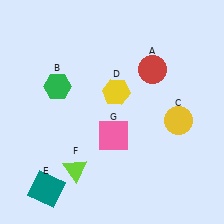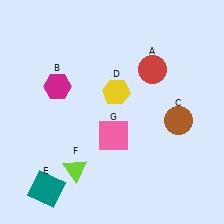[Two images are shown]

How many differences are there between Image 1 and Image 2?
There are 2 differences between the two images.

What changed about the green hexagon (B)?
In Image 1, B is green. In Image 2, it changed to magenta.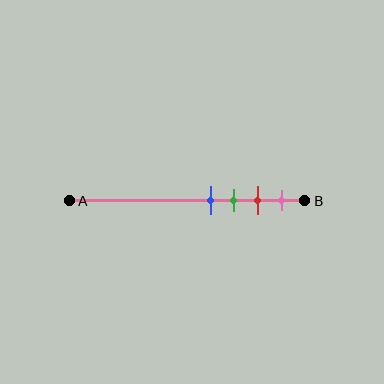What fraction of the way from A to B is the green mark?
The green mark is approximately 70% (0.7) of the way from A to B.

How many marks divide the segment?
There are 4 marks dividing the segment.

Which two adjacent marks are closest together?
The blue and green marks are the closest adjacent pair.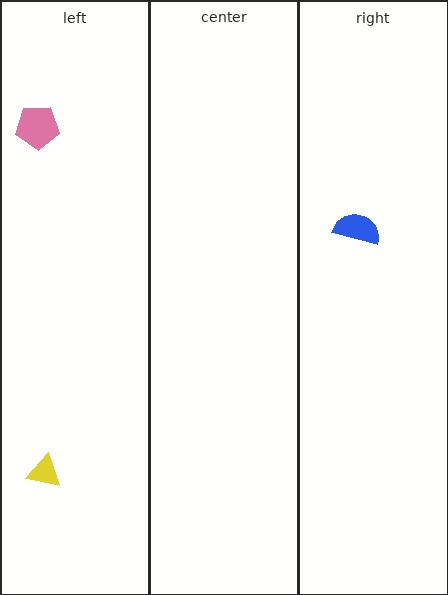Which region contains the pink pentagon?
The left region.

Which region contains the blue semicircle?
The right region.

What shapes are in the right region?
The blue semicircle.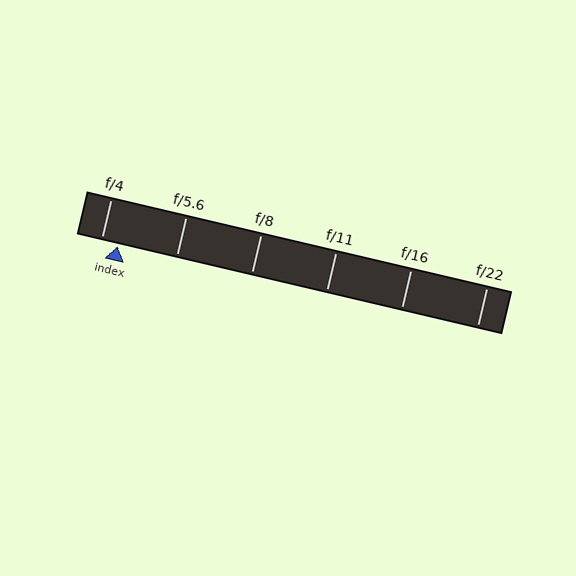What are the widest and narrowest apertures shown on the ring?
The widest aperture shown is f/4 and the narrowest is f/22.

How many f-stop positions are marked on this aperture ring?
There are 6 f-stop positions marked.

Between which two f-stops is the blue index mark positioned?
The index mark is between f/4 and f/5.6.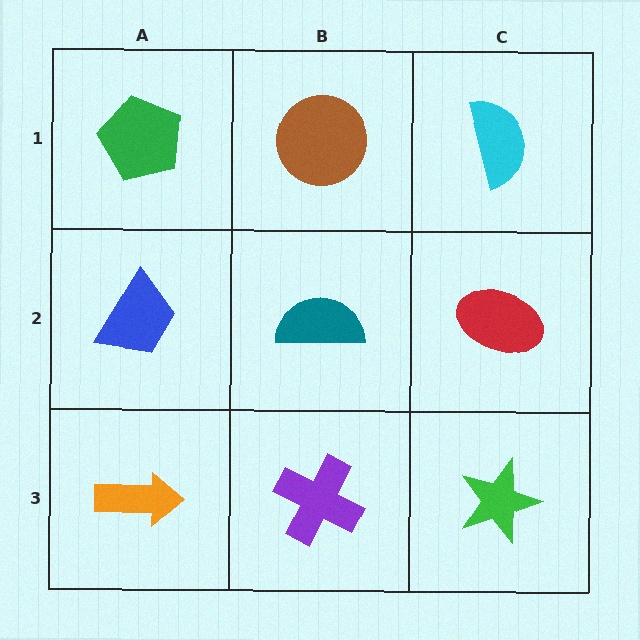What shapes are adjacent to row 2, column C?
A cyan semicircle (row 1, column C), a green star (row 3, column C), a teal semicircle (row 2, column B).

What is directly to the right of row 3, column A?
A purple cross.